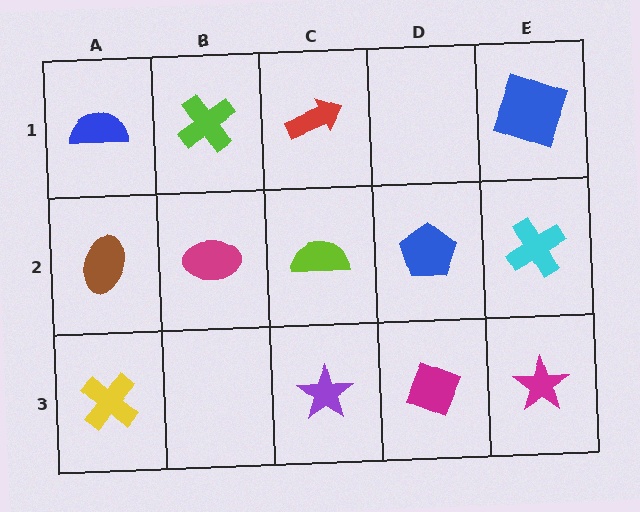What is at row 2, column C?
A lime semicircle.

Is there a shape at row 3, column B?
No, that cell is empty.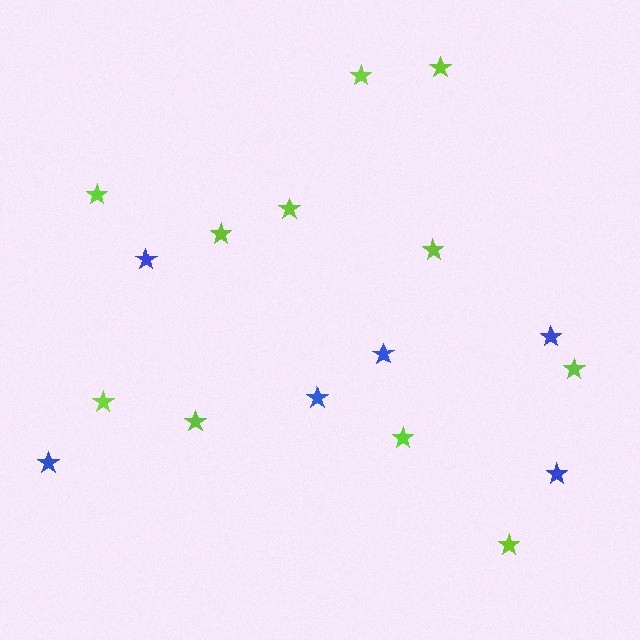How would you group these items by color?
There are 2 groups: one group of lime stars (11) and one group of blue stars (6).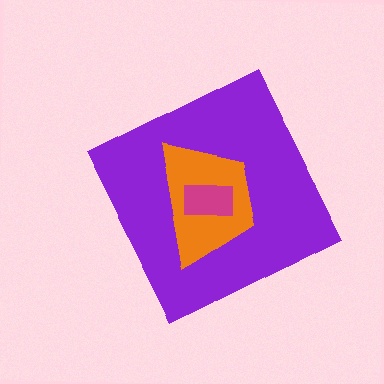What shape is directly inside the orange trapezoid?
The magenta rectangle.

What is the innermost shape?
The magenta rectangle.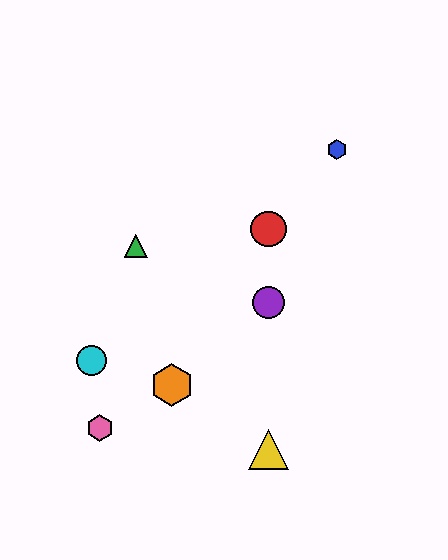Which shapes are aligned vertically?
The red circle, the yellow triangle, the purple circle are aligned vertically.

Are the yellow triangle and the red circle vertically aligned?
Yes, both are at x≈268.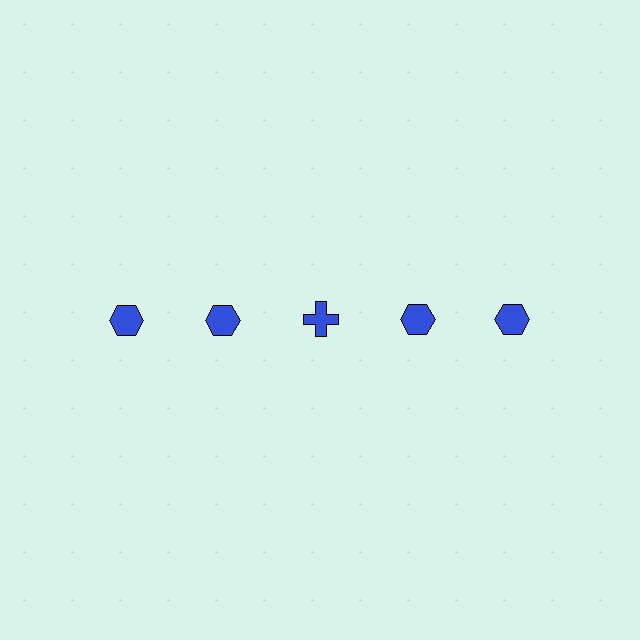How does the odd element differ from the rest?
It has a different shape: cross instead of hexagon.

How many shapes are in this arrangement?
There are 5 shapes arranged in a grid pattern.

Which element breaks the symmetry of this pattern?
The blue cross in the top row, center column breaks the symmetry. All other shapes are blue hexagons.